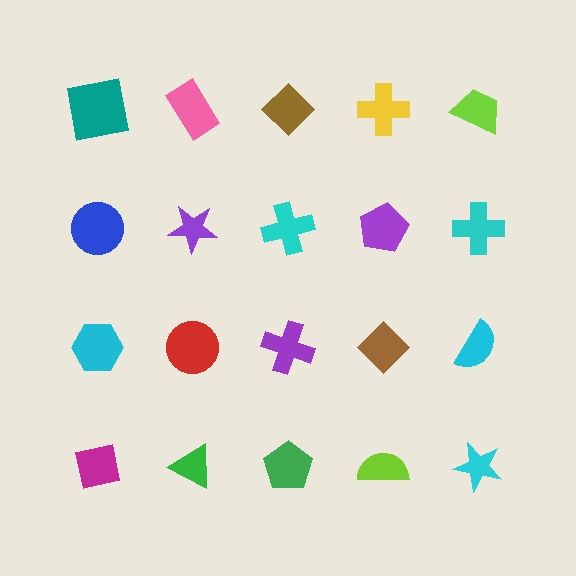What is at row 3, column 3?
A purple cross.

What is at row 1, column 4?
A yellow cross.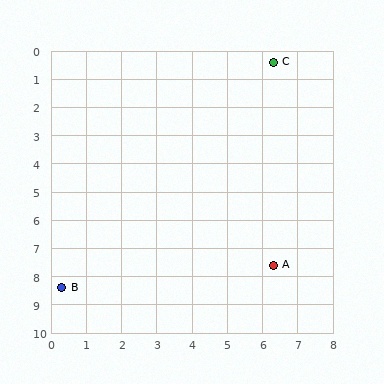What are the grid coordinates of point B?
Point B is at approximately (0.3, 8.4).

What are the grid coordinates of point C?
Point C is at approximately (6.3, 0.4).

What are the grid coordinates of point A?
Point A is at approximately (6.3, 7.6).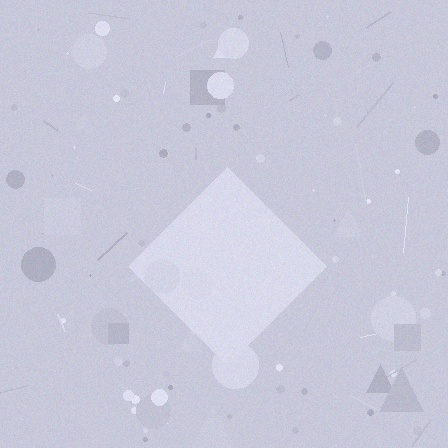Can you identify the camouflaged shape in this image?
The camouflaged shape is a diamond.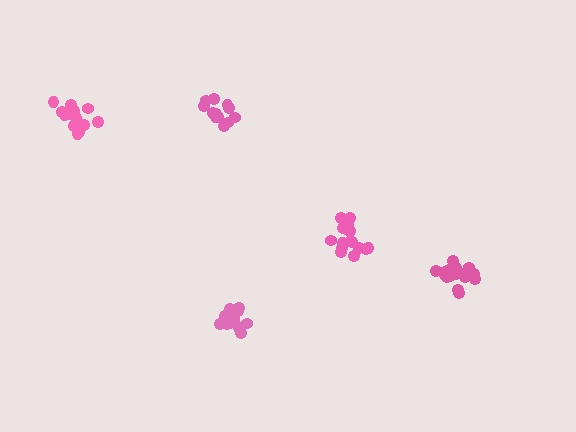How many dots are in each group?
Group 1: 17 dots, Group 2: 12 dots, Group 3: 17 dots, Group 4: 13 dots, Group 5: 15 dots (74 total).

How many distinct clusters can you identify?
There are 5 distinct clusters.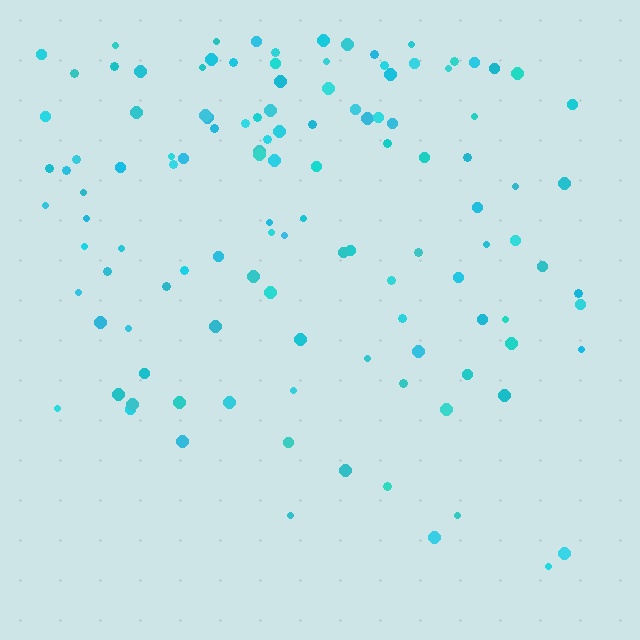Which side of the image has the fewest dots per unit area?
The bottom.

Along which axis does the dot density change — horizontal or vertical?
Vertical.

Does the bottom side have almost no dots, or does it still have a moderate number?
Still a moderate number, just noticeably fewer than the top.